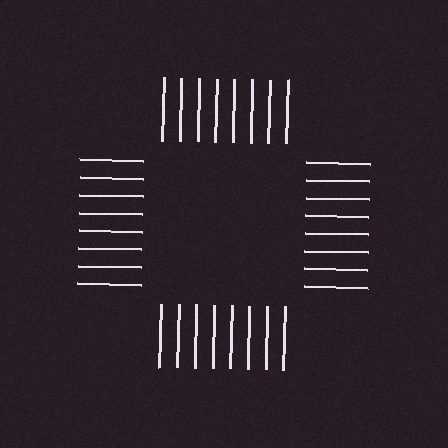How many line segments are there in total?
32 — 8 along each of the 4 edges.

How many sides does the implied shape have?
4 sides — the line-ends trace a square.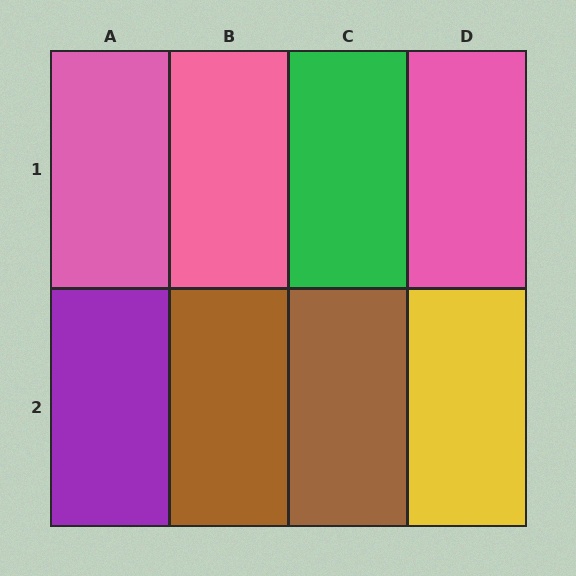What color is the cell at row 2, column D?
Yellow.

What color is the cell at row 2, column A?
Purple.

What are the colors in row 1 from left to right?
Pink, pink, green, pink.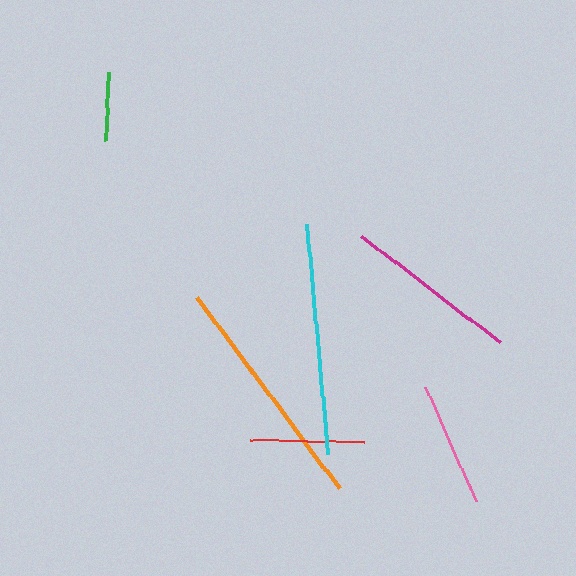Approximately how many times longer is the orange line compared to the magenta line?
The orange line is approximately 1.4 times the length of the magenta line.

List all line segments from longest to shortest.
From longest to shortest: orange, cyan, magenta, pink, red, green.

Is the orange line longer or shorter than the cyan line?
The orange line is longer than the cyan line.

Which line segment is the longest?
The orange line is the longest at approximately 238 pixels.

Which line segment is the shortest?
The green line is the shortest at approximately 68 pixels.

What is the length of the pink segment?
The pink segment is approximately 125 pixels long.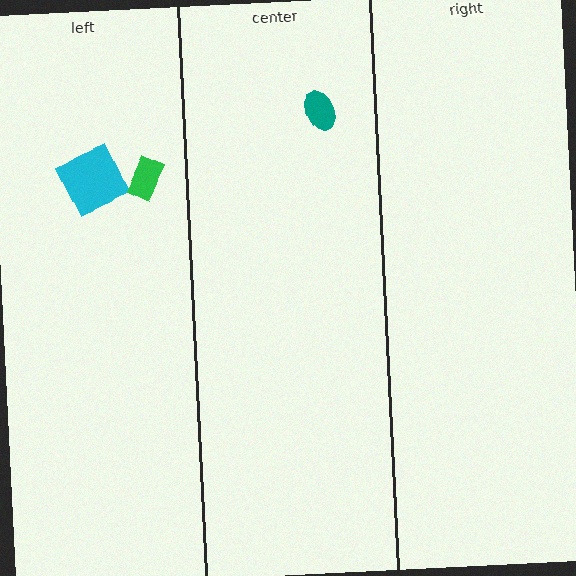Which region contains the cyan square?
The left region.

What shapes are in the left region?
The cyan square, the green rectangle.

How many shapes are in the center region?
1.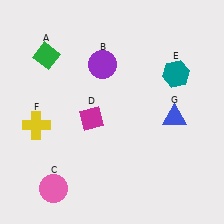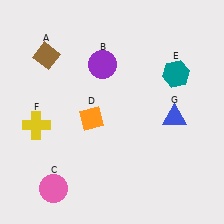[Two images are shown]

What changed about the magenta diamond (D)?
In Image 1, D is magenta. In Image 2, it changed to orange.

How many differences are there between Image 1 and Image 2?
There are 2 differences between the two images.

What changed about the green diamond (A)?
In Image 1, A is green. In Image 2, it changed to brown.